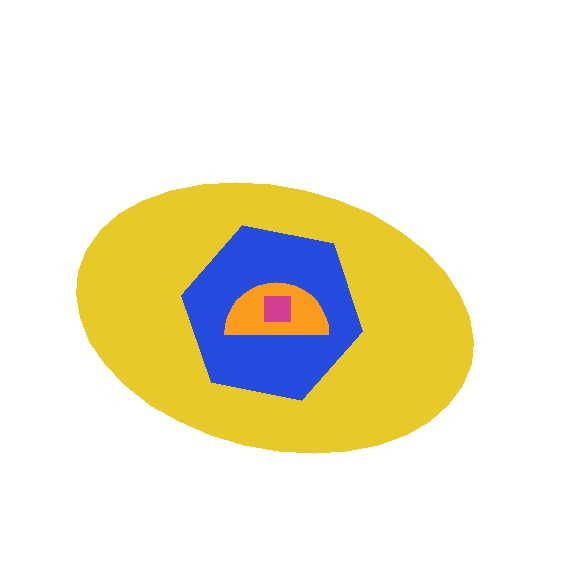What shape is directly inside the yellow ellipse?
The blue hexagon.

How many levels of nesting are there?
4.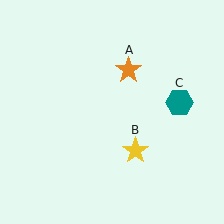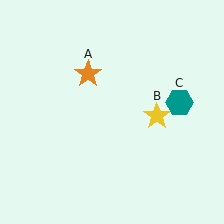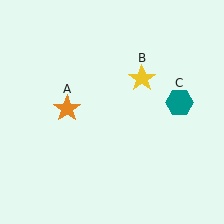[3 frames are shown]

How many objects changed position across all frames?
2 objects changed position: orange star (object A), yellow star (object B).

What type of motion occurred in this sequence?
The orange star (object A), yellow star (object B) rotated counterclockwise around the center of the scene.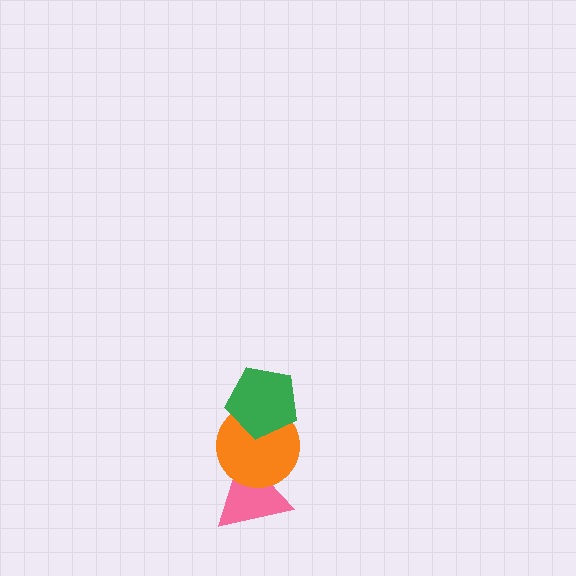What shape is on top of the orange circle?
The green pentagon is on top of the orange circle.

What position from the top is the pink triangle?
The pink triangle is 3rd from the top.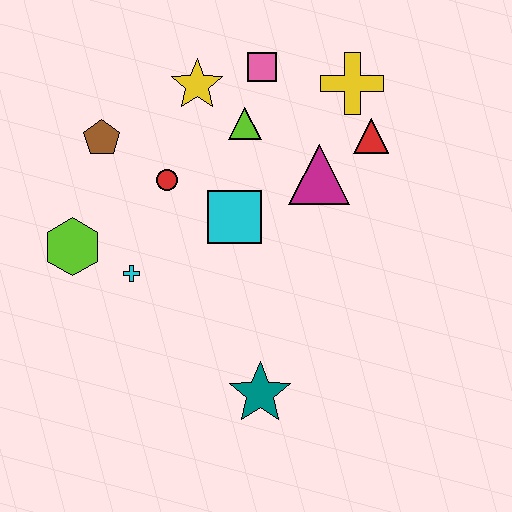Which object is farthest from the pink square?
The teal star is farthest from the pink square.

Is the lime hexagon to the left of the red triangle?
Yes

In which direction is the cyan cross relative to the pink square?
The cyan cross is below the pink square.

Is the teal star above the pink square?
No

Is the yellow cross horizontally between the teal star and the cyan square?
No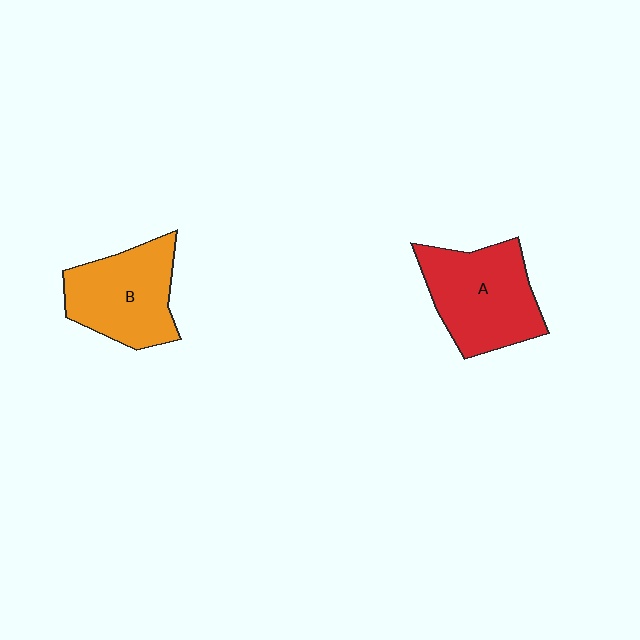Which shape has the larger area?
Shape A (red).